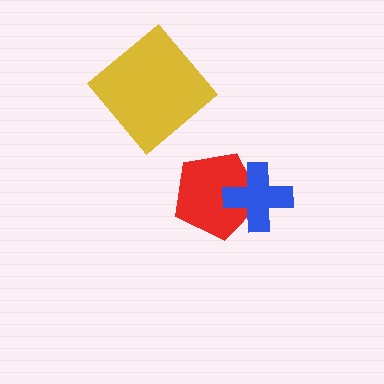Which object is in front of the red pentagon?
The blue cross is in front of the red pentagon.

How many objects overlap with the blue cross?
1 object overlaps with the blue cross.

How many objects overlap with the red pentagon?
1 object overlaps with the red pentagon.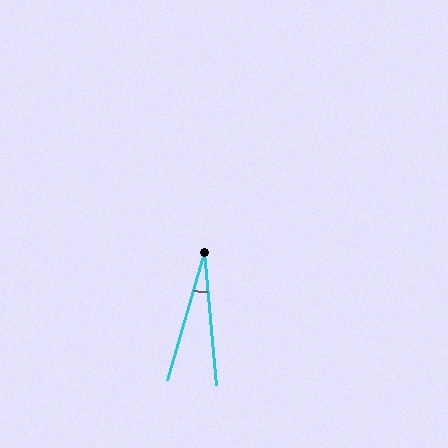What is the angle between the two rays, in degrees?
Approximately 21 degrees.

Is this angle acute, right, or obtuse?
It is acute.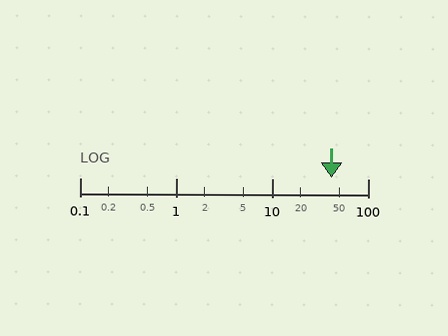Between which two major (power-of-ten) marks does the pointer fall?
The pointer is between 10 and 100.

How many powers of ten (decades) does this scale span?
The scale spans 3 decades, from 0.1 to 100.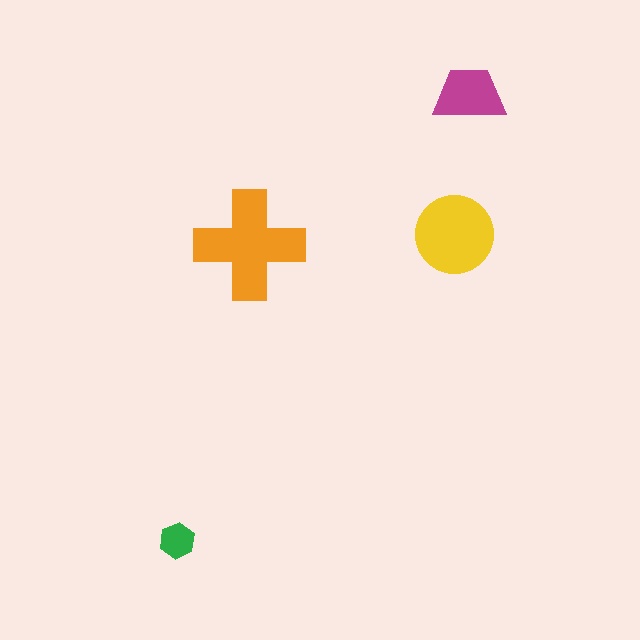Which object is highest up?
The magenta trapezoid is topmost.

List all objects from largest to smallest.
The orange cross, the yellow circle, the magenta trapezoid, the green hexagon.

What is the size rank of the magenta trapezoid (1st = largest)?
3rd.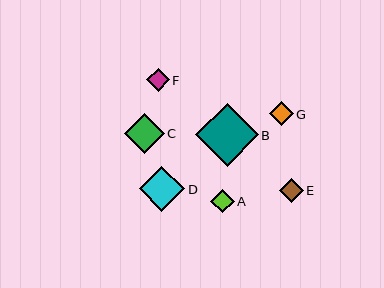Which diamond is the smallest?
Diamond F is the smallest with a size of approximately 22 pixels.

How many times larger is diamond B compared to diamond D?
Diamond B is approximately 1.4 times the size of diamond D.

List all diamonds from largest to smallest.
From largest to smallest: B, D, C, G, E, A, F.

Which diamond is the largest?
Diamond B is the largest with a size of approximately 63 pixels.